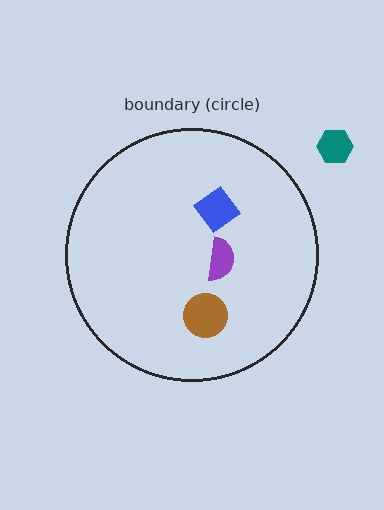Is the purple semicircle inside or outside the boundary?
Inside.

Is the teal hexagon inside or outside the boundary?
Outside.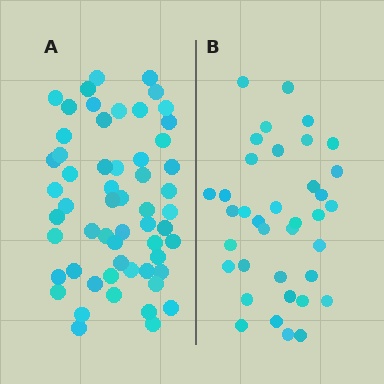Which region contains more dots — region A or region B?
Region A (the left region) has more dots.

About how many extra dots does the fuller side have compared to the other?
Region A has approximately 20 more dots than region B.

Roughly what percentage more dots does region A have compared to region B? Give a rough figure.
About 55% more.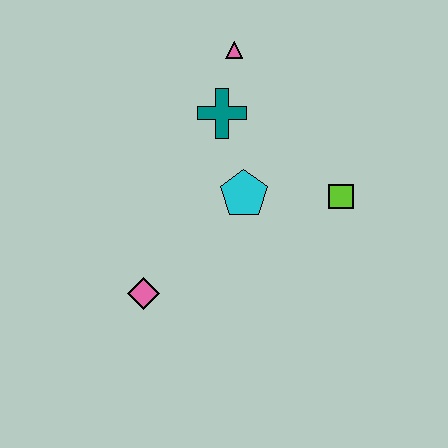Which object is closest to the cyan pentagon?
The teal cross is closest to the cyan pentagon.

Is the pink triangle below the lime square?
No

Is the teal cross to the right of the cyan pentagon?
No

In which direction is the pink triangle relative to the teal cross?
The pink triangle is above the teal cross.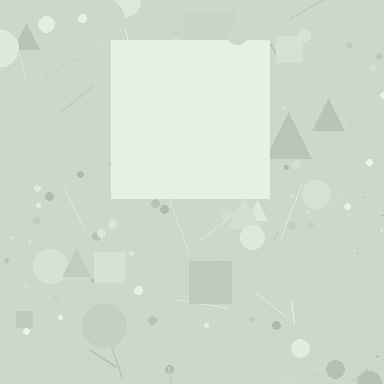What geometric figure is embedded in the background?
A square is embedded in the background.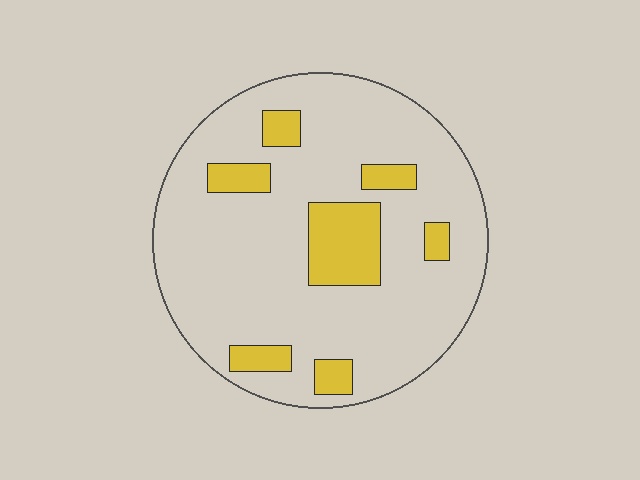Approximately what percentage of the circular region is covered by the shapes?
Approximately 15%.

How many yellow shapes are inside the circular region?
7.